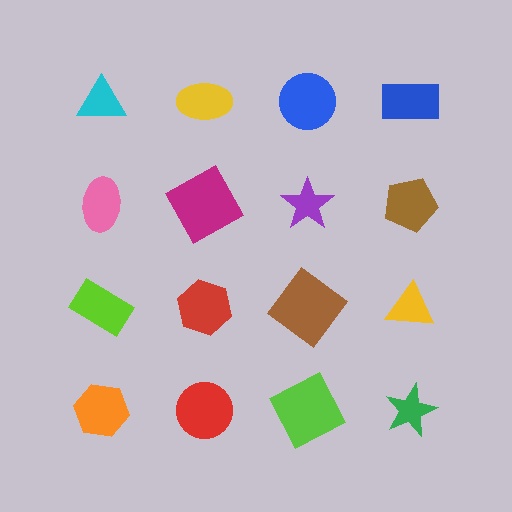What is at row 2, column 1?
A pink ellipse.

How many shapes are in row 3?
4 shapes.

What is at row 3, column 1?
A lime rectangle.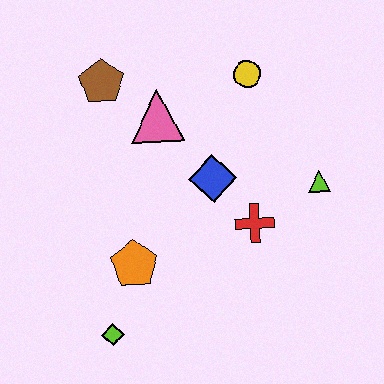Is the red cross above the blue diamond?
No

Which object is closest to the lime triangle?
The red cross is closest to the lime triangle.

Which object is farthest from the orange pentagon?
The yellow circle is farthest from the orange pentagon.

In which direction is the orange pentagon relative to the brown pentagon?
The orange pentagon is below the brown pentagon.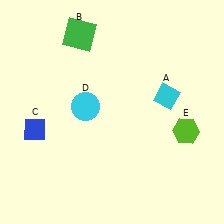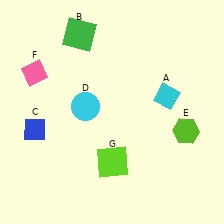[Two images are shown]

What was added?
A pink diamond (F), a lime square (G) were added in Image 2.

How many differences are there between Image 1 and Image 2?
There are 2 differences between the two images.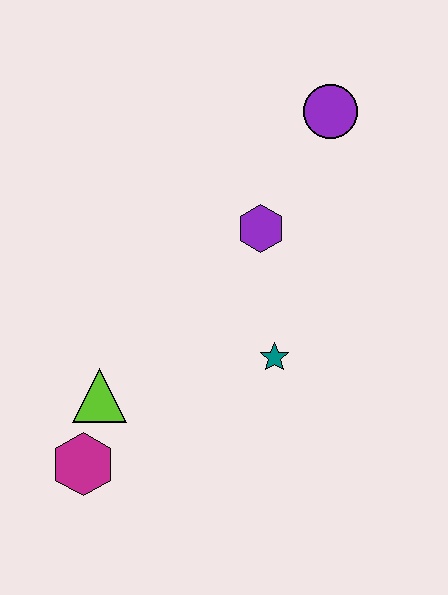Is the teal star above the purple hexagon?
No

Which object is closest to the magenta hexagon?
The lime triangle is closest to the magenta hexagon.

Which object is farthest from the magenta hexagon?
The purple circle is farthest from the magenta hexagon.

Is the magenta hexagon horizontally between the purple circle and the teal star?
No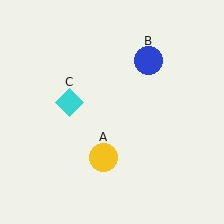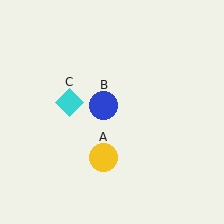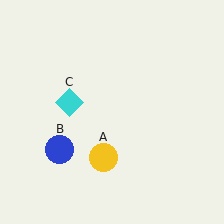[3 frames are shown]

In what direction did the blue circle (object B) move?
The blue circle (object B) moved down and to the left.